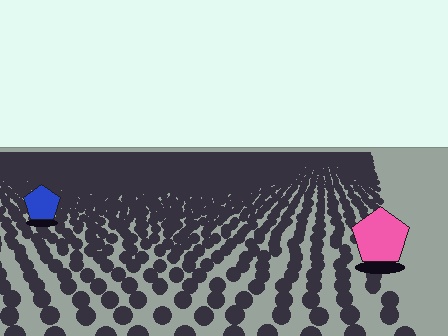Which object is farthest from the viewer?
The blue pentagon is farthest from the viewer. It appears smaller and the ground texture around it is denser.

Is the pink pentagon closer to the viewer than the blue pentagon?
Yes. The pink pentagon is closer — you can tell from the texture gradient: the ground texture is coarser near it.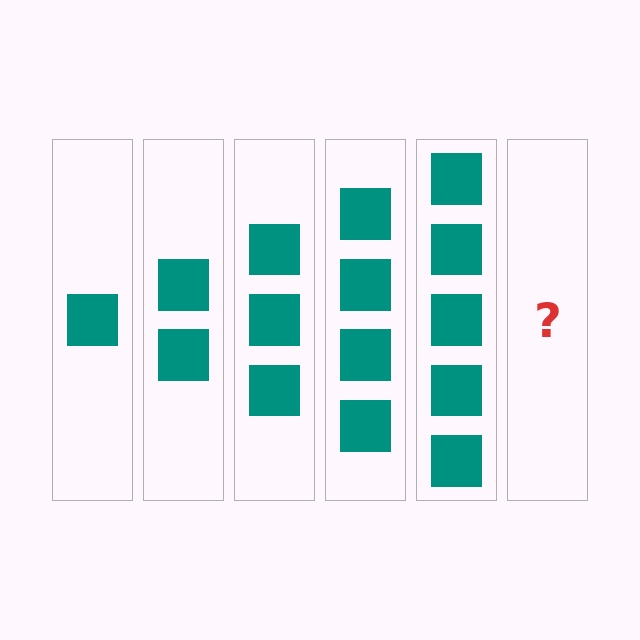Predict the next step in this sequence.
The next step is 6 squares.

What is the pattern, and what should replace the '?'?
The pattern is that each step adds one more square. The '?' should be 6 squares.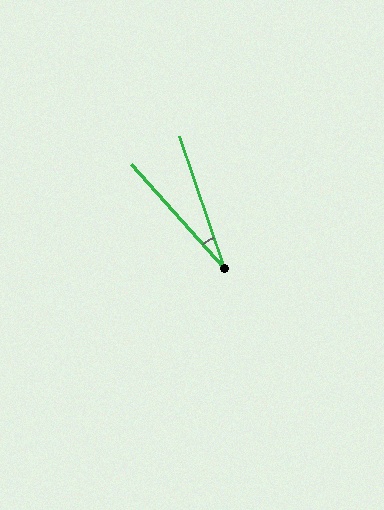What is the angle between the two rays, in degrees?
Approximately 23 degrees.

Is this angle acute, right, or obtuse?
It is acute.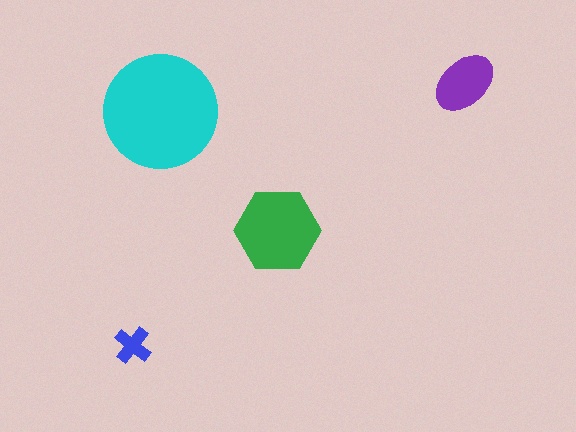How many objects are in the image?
There are 4 objects in the image.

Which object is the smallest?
The blue cross.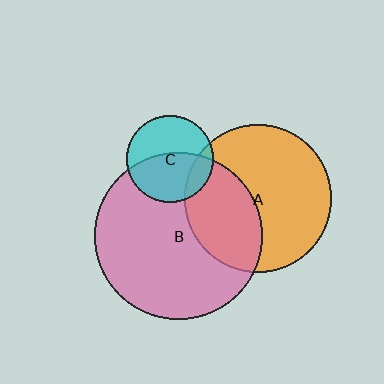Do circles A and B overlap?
Yes.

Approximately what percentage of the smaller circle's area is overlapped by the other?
Approximately 35%.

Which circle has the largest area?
Circle B (pink).